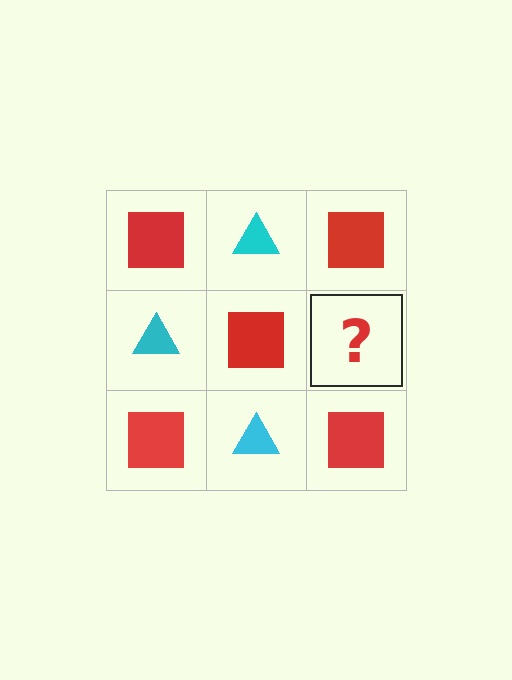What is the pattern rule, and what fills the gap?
The rule is that it alternates red square and cyan triangle in a checkerboard pattern. The gap should be filled with a cyan triangle.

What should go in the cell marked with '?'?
The missing cell should contain a cyan triangle.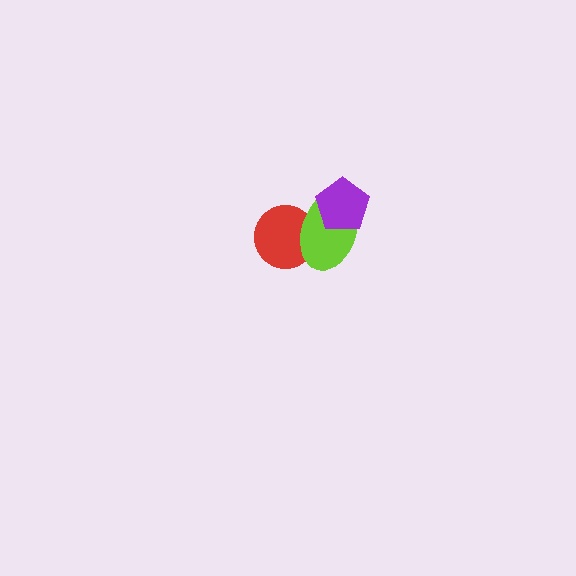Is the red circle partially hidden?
Yes, it is partially covered by another shape.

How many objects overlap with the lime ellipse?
2 objects overlap with the lime ellipse.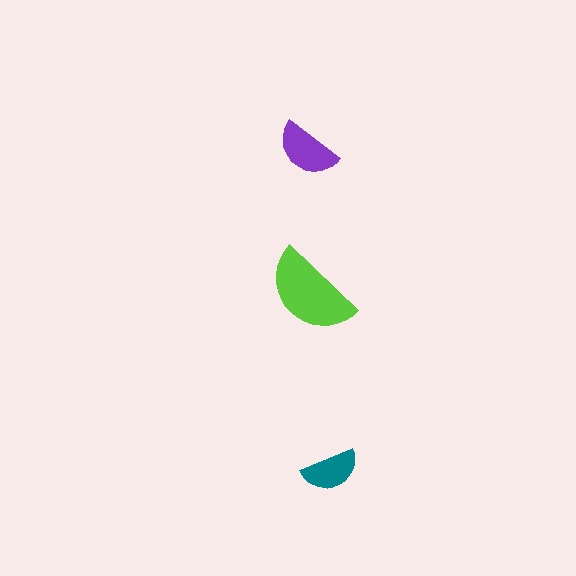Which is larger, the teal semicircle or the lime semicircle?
The lime one.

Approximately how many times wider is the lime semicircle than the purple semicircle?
About 1.5 times wider.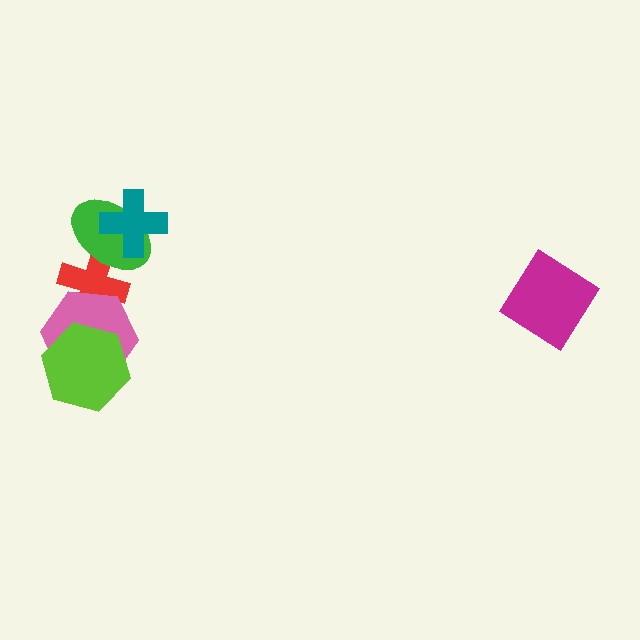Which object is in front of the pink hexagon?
The lime hexagon is in front of the pink hexagon.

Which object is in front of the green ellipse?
The teal cross is in front of the green ellipse.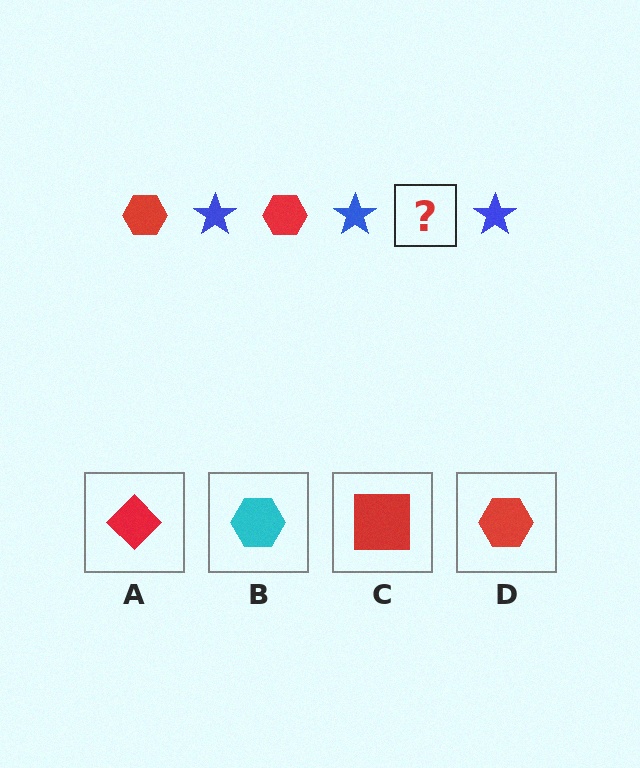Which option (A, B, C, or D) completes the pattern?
D.